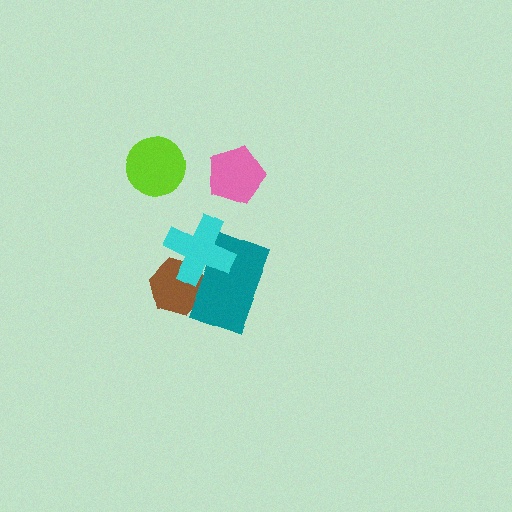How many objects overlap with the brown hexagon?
2 objects overlap with the brown hexagon.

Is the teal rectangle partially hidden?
Yes, it is partially covered by another shape.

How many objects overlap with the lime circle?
0 objects overlap with the lime circle.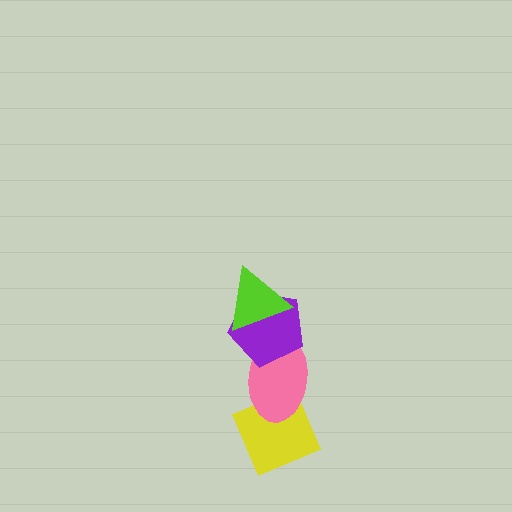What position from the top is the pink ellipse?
The pink ellipse is 3rd from the top.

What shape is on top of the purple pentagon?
The lime triangle is on top of the purple pentagon.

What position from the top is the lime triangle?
The lime triangle is 1st from the top.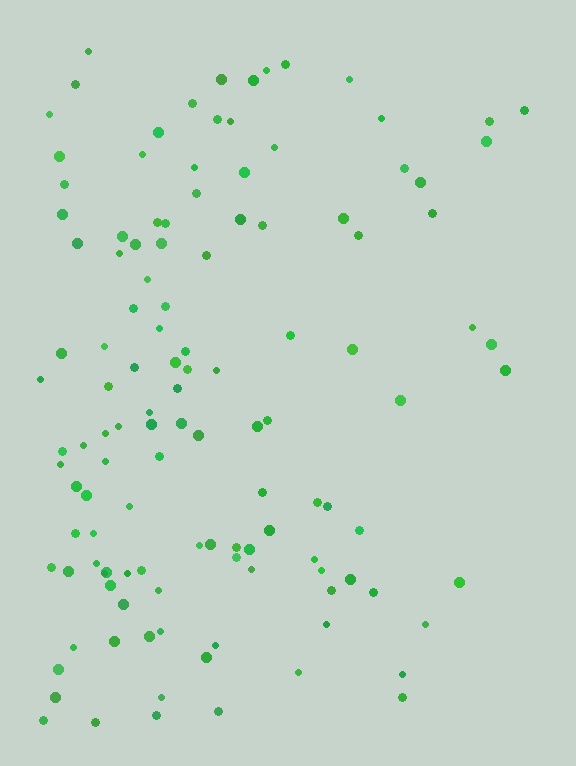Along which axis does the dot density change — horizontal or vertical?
Horizontal.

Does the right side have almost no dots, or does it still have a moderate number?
Still a moderate number, just noticeably fewer than the left.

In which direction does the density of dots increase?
From right to left, with the left side densest.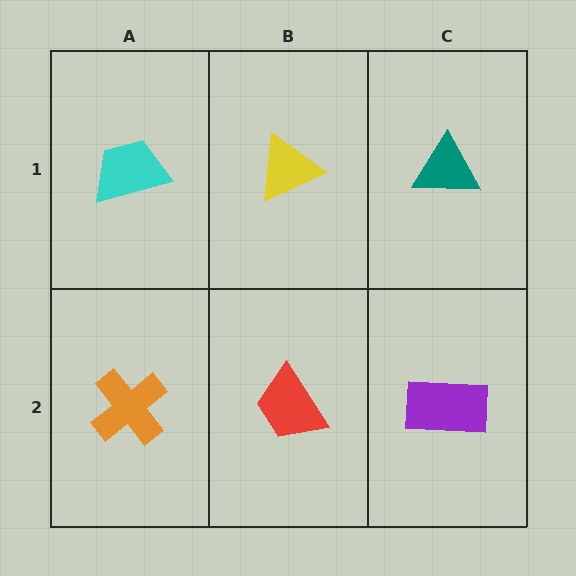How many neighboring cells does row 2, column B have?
3.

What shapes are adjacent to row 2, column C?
A teal triangle (row 1, column C), a red trapezoid (row 2, column B).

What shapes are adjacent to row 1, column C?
A purple rectangle (row 2, column C), a yellow triangle (row 1, column B).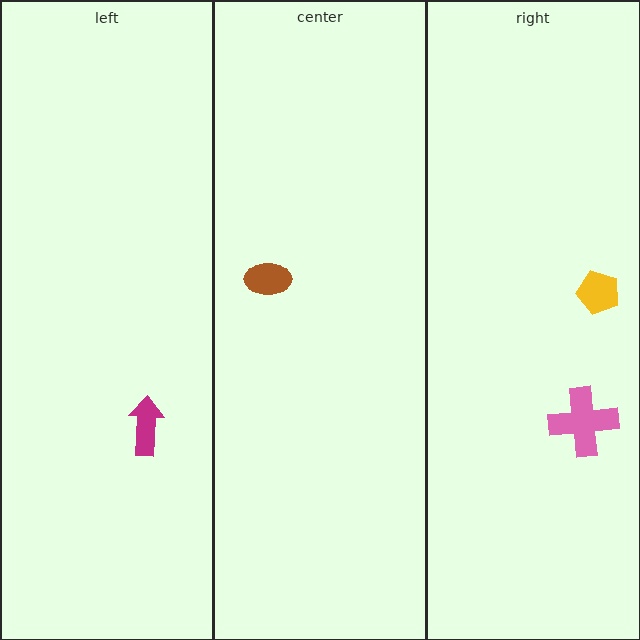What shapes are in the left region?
The magenta arrow.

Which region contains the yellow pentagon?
The right region.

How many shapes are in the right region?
2.